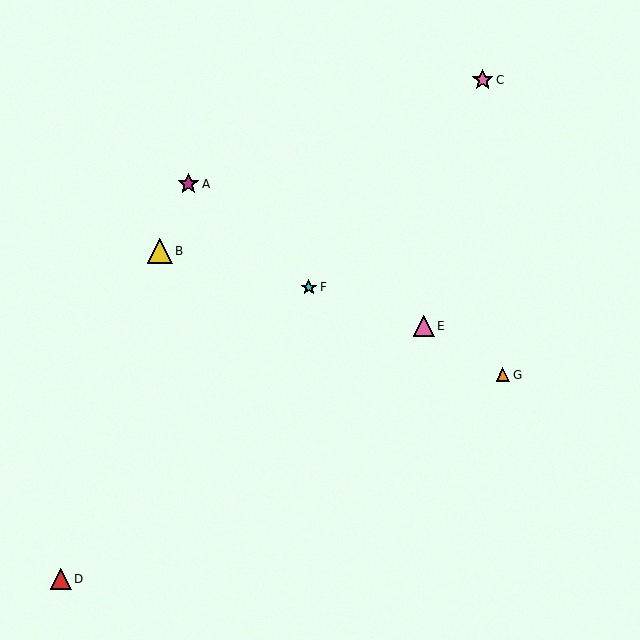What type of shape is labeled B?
Shape B is a yellow triangle.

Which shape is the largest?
The yellow triangle (labeled B) is the largest.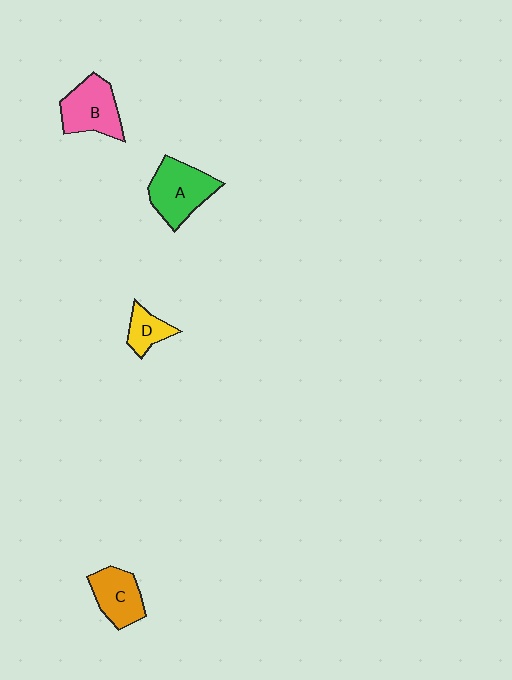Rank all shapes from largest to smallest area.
From largest to smallest: A (green), B (pink), C (orange), D (yellow).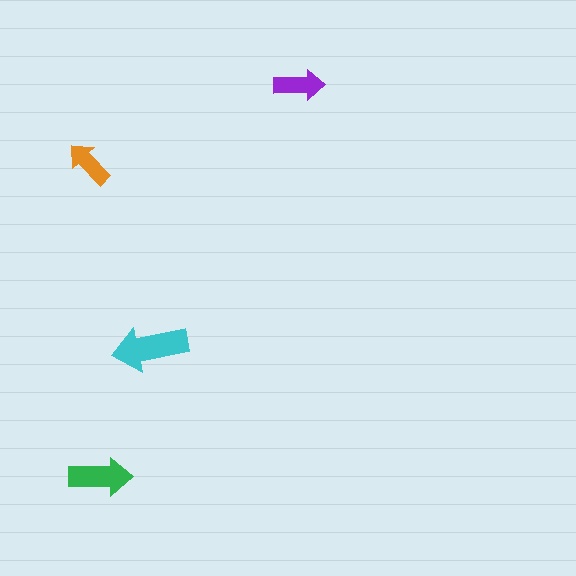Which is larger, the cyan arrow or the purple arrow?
The cyan one.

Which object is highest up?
The purple arrow is topmost.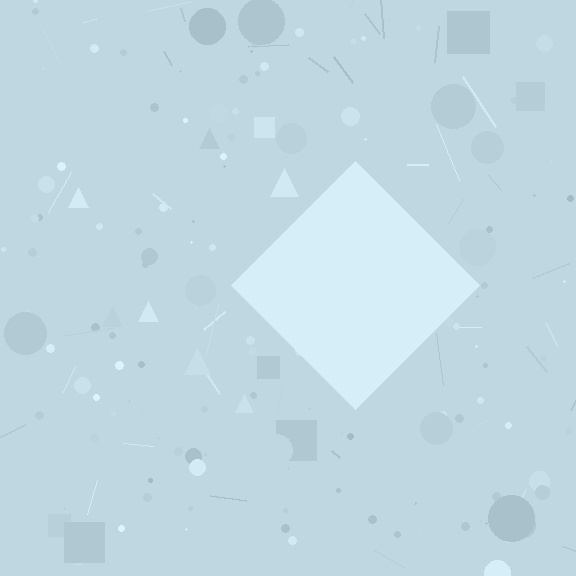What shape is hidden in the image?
A diamond is hidden in the image.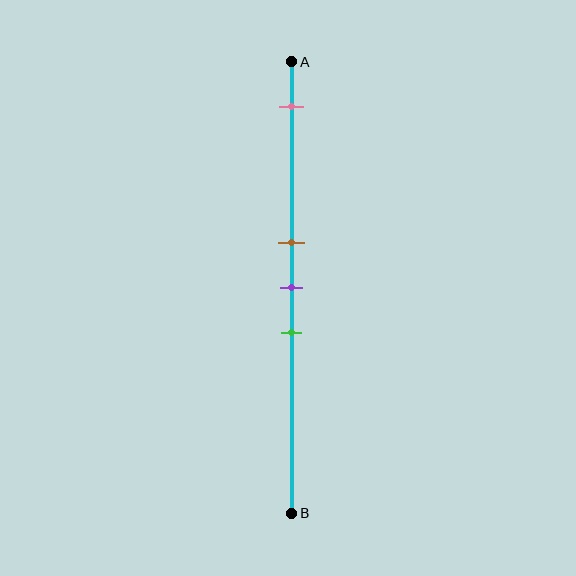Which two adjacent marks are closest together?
The brown and purple marks are the closest adjacent pair.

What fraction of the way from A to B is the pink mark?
The pink mark is approximately 10% (0.1) of the way from A to B.